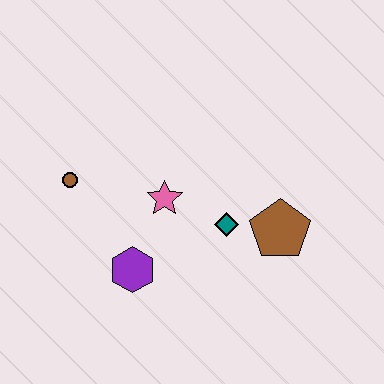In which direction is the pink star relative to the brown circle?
The pink star is to the right of the brown circle.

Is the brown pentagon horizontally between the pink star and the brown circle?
No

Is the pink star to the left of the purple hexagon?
No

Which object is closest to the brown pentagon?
The teal diamond is closest to the brown pentagon.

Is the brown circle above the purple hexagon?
Yes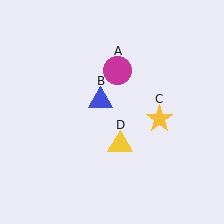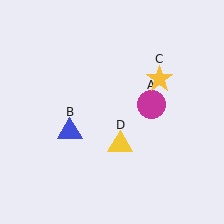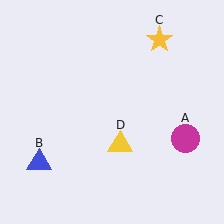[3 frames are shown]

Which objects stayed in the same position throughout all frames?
Yellow triangle (object D) remained stationary.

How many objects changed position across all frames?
3 objects changed position: magenta circle (object A), blue triangle (object B), yellow star (object C).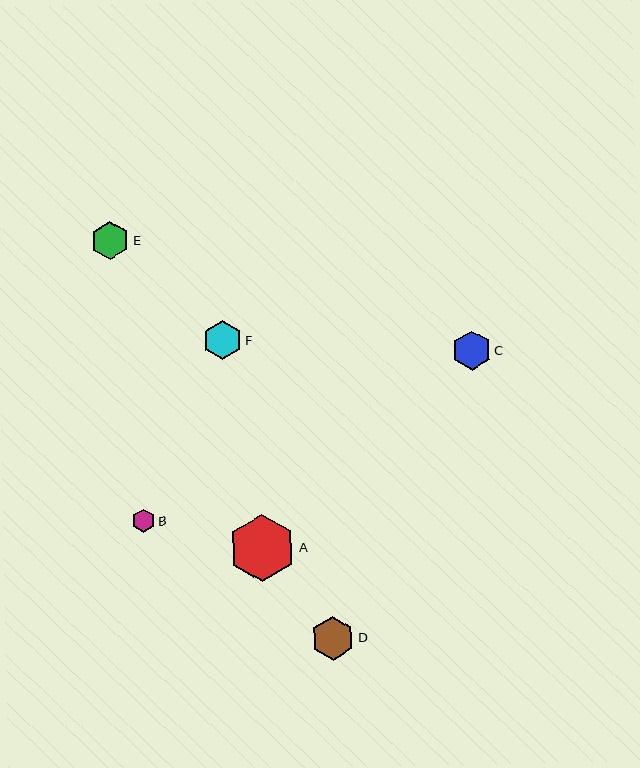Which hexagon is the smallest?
Hexagon B is the smallest with a size of approximately 23 pixels.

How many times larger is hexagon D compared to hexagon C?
Hexagon D is approximately 1.1 times the size of hexagon C.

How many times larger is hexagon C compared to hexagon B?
Hexagon C is approximately 1.7 times the size of hexagon B.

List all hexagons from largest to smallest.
From largest to smallest: A, D, C, F, E, B.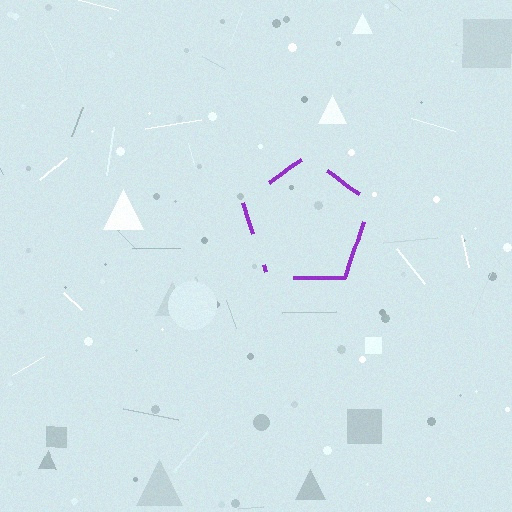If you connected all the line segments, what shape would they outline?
They would outline a pentagon.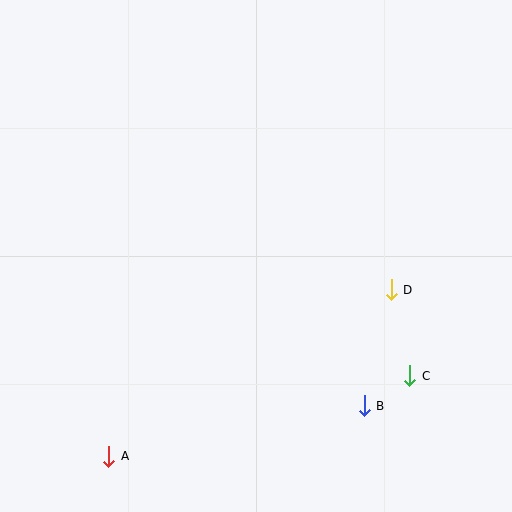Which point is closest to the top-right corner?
Point D is closest to the top-right corner.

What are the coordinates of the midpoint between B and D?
The midpoint between B and D is at (378, 348).